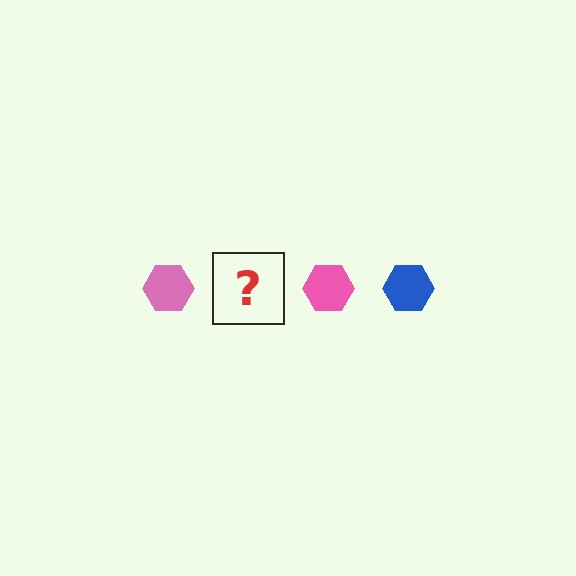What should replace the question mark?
The question mark should be replaced with a blue hexagon.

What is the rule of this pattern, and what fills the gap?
The rule is that the pattern cycles through pink, blue hexagons. The gap should be filled with a blue hexagon.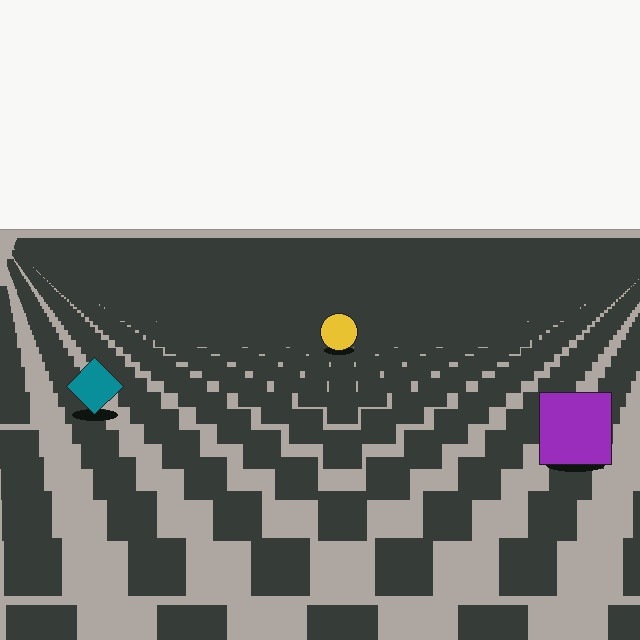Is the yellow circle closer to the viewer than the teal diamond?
No. The teal diamond is closer — you can tell from the texture gradient: the ground texture is coarser near it.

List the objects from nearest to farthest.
From nearest to farthest: the purple square, the teal diamond, the yellow circle.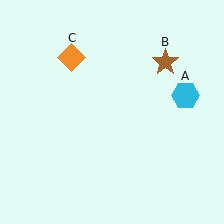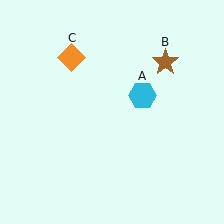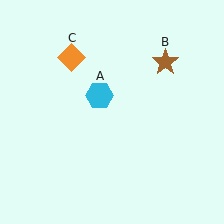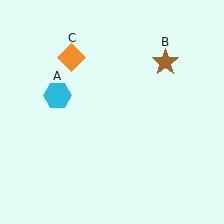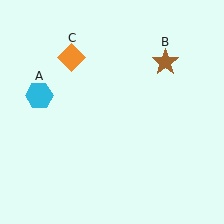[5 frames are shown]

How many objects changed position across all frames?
1 object changed position: cyan hexagon (object A).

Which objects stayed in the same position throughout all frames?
Brown star (object B) and orange diamond (object C) remained stationary.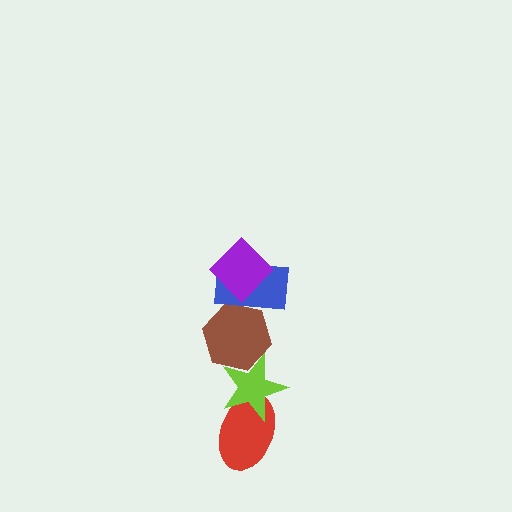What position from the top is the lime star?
The lime star is 4th from the top.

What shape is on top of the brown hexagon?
The blue rectangle is on top of the brown hexagon.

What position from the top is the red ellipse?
The red ellipse is 5th from the top.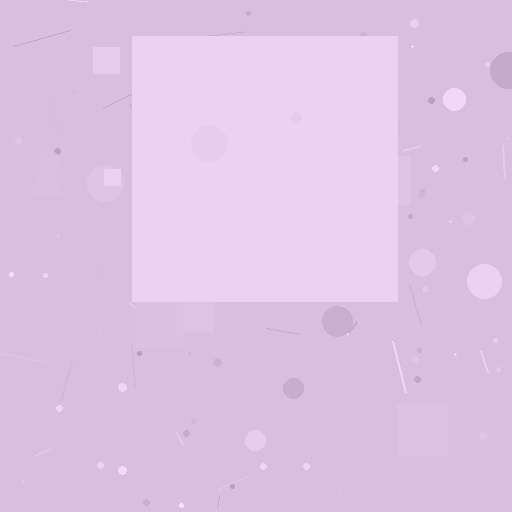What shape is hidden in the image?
A square is hidden in the image.